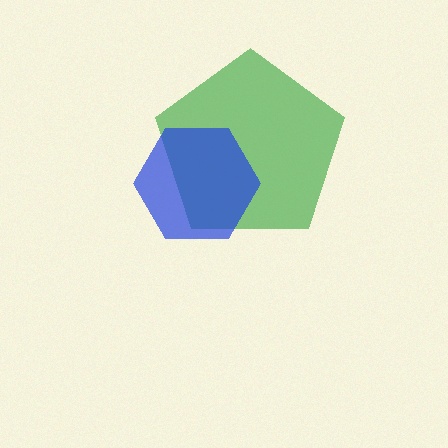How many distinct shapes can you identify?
There are 2 distinct shapes: a green pentagon, a blue hexagon.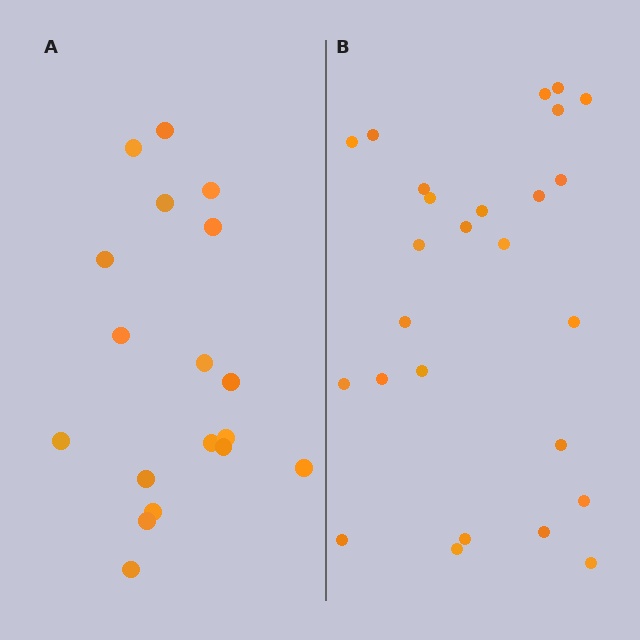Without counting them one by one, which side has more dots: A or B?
Region B (the right region) has more dots.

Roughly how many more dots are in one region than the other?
Region B has roughly 8 or so more dots than region A.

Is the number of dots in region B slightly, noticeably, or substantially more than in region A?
Region B has noticeably more, but not dramatically so. The ratio is roughly 1.4 to 1.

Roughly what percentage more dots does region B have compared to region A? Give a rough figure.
About 45% more.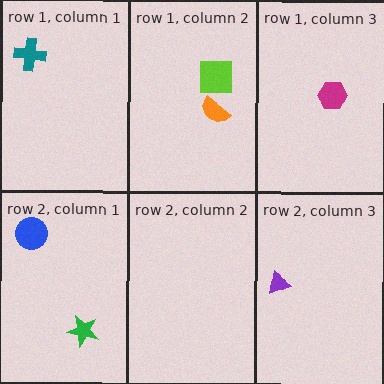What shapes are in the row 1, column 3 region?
The magenta hexagon.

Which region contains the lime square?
The row 1, column 2 region.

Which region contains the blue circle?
The row 2, column 1 region.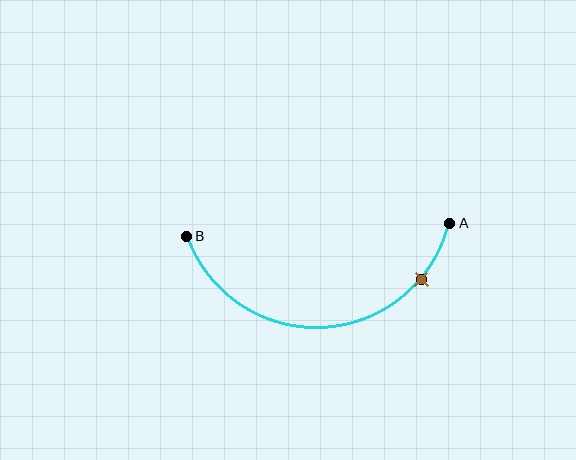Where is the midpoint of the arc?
The arc midpoint is the point on the curve farthest from the straight line joining A and B. It sits below that line.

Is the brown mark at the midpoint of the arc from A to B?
No. The brown mark lies on the arc but is closer to endpoint A. The arc midpoint would be at the point on the curve equidistant along the arc from both A and B.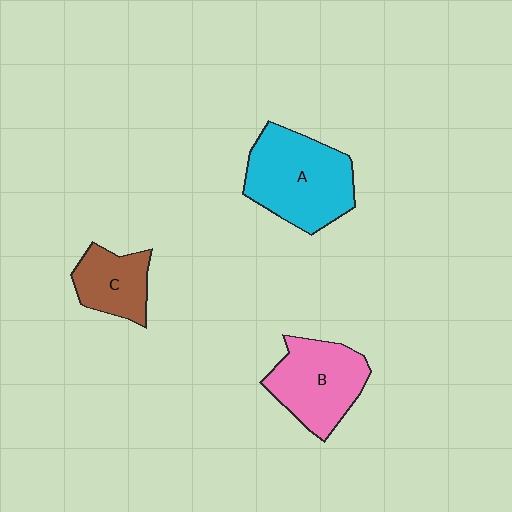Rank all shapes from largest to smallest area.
From largest to smallest: A (cyan), B (pink), C (brown).